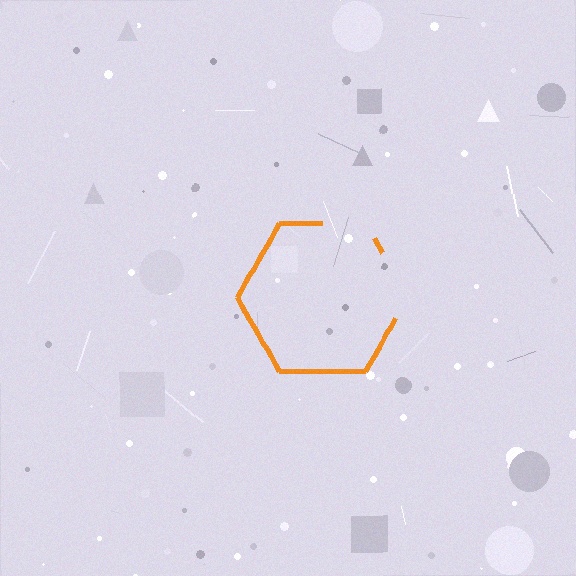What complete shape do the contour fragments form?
The contour fragments form a hexagon.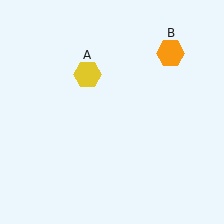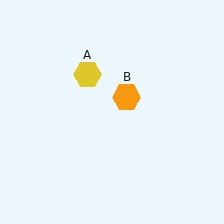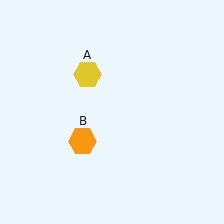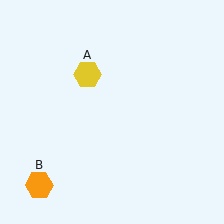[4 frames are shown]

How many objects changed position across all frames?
1 object changed position: orange hexagon (object B).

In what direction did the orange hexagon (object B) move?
The orange hexagon (object B) moved down and to the left.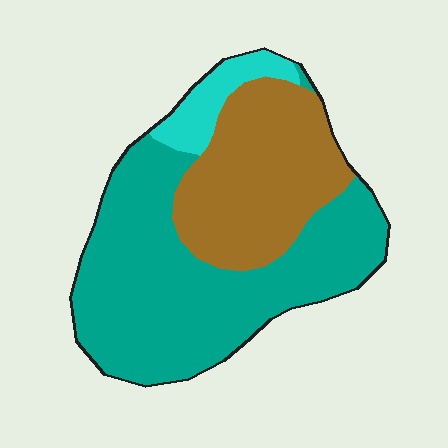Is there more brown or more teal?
Teal.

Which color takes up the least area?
Cyan, at roughly 10%.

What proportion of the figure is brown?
Brown takes up about one third (1/3) of the figure.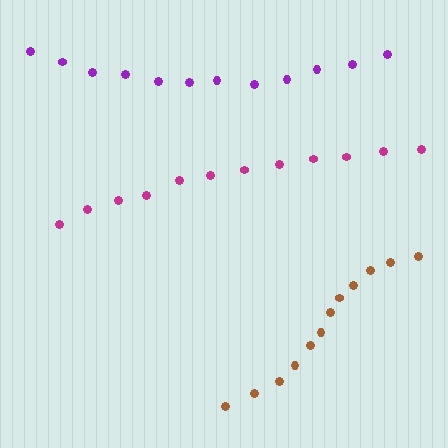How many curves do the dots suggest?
There are 3 distinct paths.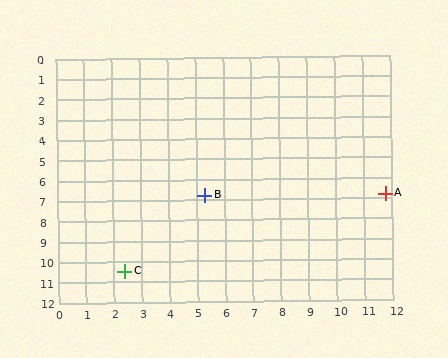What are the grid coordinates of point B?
Point B is at approximately (5.3, 6.8).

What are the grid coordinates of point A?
Point A is at approximately (11.8, 6.8).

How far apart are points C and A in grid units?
Points C and A are about 10.1 grid units apart.